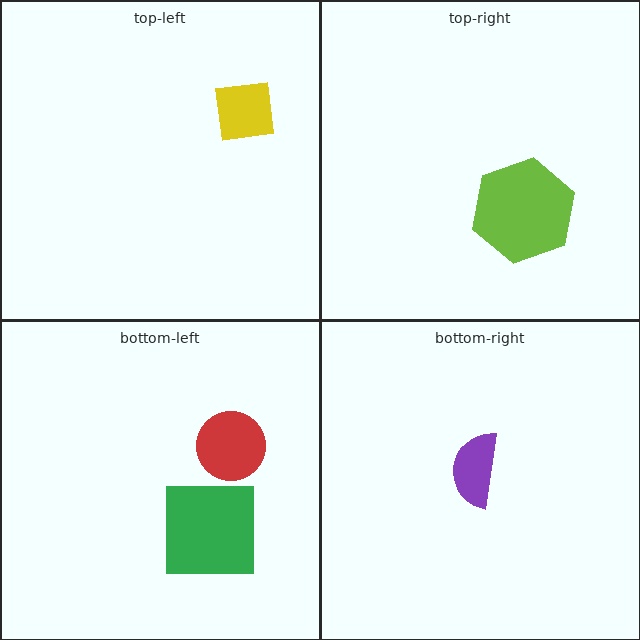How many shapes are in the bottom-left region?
2.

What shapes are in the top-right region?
The lime hexagon.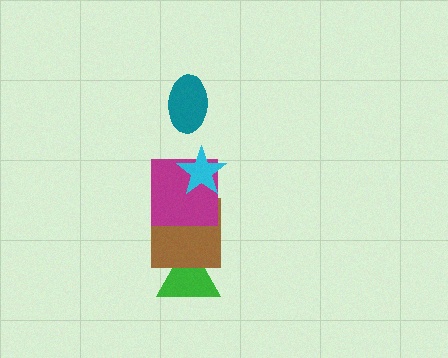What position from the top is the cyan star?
The cyan star is 2nd from the top.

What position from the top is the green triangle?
The green triangle is 5th from the top.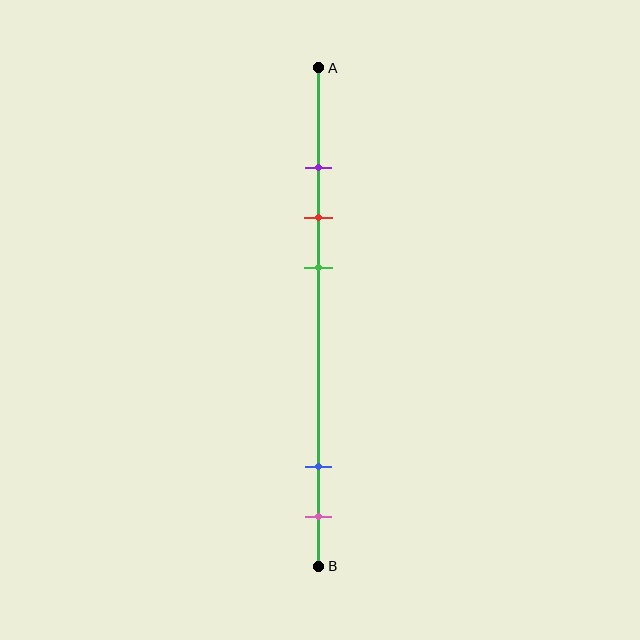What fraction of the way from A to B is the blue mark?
The blue mark is approximately 80% (0.8) of the way from A to B.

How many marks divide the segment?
There are 5 marks dividing the segment.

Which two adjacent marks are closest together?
The purple and red marks are the closest adjacent pair.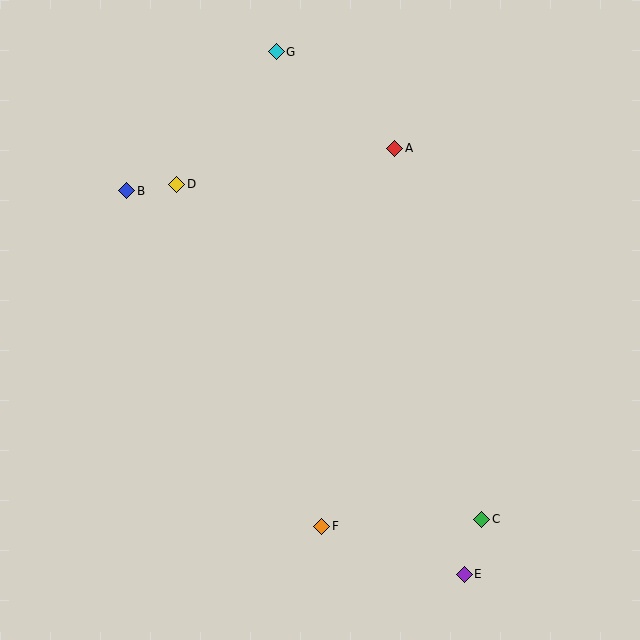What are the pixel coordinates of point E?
Point E is at (464, 574).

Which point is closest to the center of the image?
Point A at (395, 148) is closest to the center.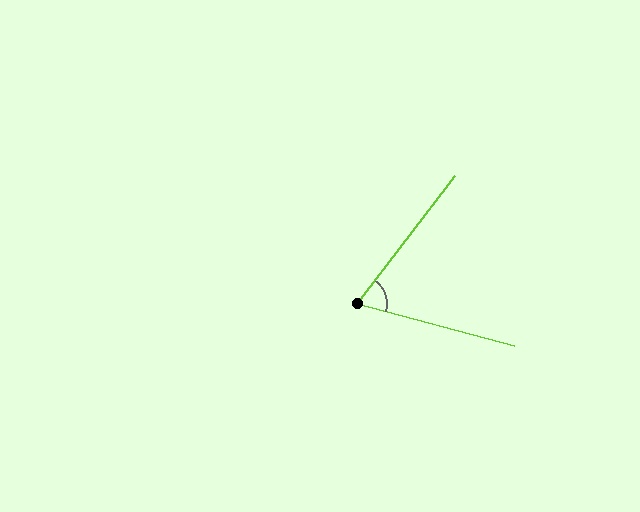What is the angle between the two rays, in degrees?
Approximately 68 degrees.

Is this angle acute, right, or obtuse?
It is acute.